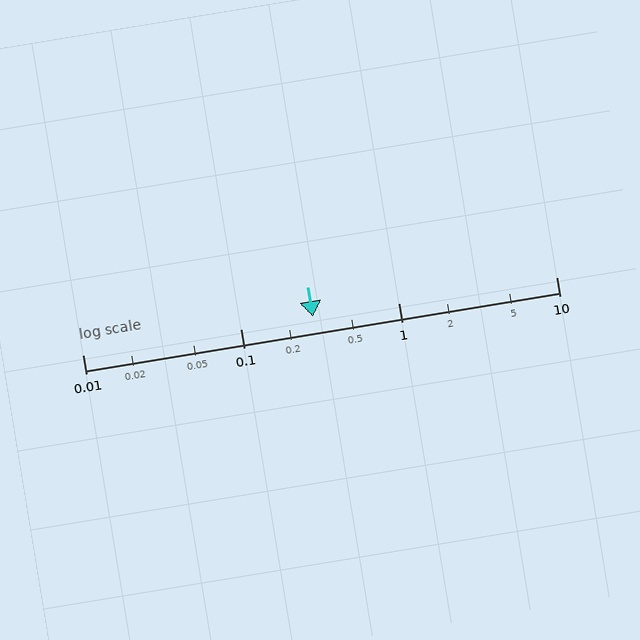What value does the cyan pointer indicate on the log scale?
The pointer indicates approximately 0.29.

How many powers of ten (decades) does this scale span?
The scale spans 3 decades, from 0.01 to 10.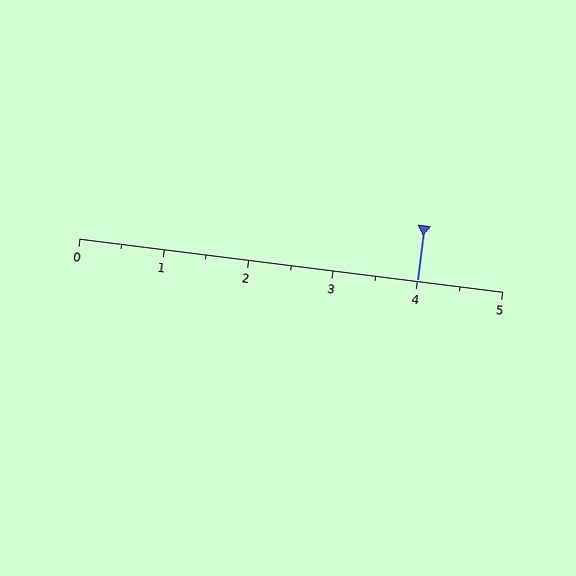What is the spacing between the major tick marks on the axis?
The major ticks are spaced 1 apart.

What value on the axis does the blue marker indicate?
The marker indicates approximately 4.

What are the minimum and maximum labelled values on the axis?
The axis runs from 0 to 5.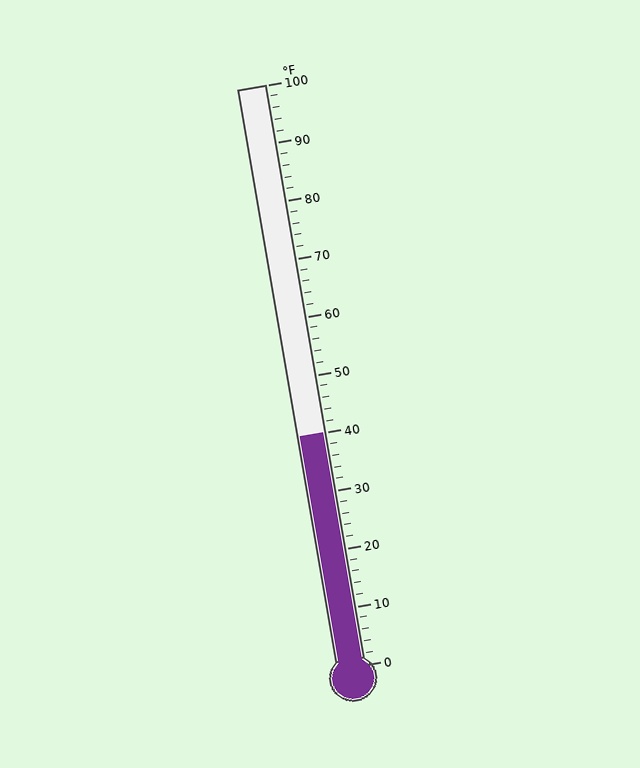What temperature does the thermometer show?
The thermometer shows approximately 40°F.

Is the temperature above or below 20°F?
The temperature is above 20°F.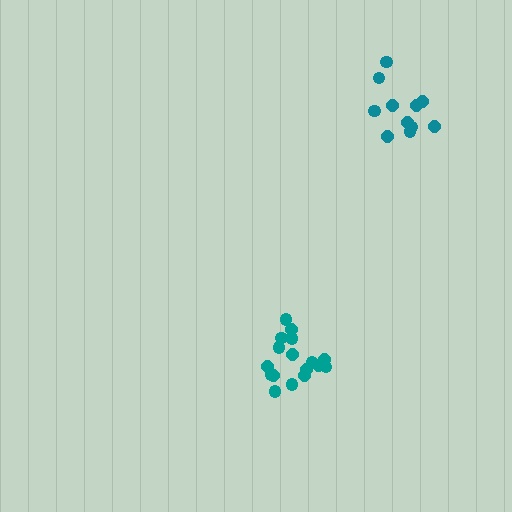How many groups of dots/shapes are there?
There are 2 groups.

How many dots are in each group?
Group 1: 11 dots, Group 2: 17 dots (28 total).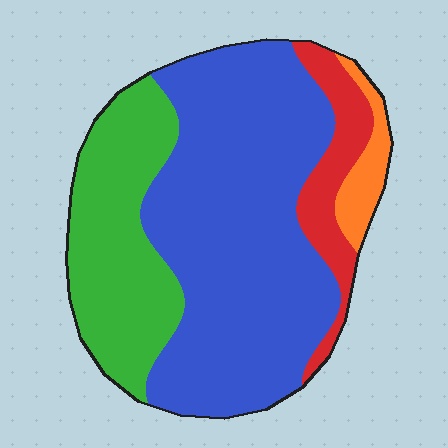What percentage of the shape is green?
Green takes up about one quarter (1/4) of the shape.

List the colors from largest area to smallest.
From largest to smallest: blue, green, red, orange.